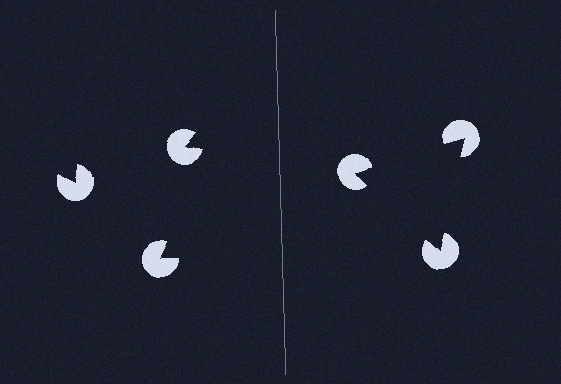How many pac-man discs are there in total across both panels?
6 — 3 on each side.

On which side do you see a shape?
An illusory triangle appears on the right side. On the left side the wedge cuts are rotated, so no coherent shape forms.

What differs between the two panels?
The pac-man discs are positioned identically on both sides; only the wedge orientations differ. On the right they align to a triangle; on the left they are misaligned.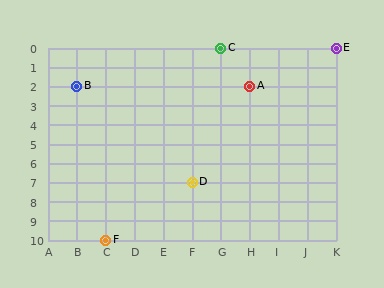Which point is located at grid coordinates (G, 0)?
Point C is at (G, 0).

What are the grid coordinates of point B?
Point B is at grid coordinates (B, 2).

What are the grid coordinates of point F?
Point F is at grid coordinates (C, 10).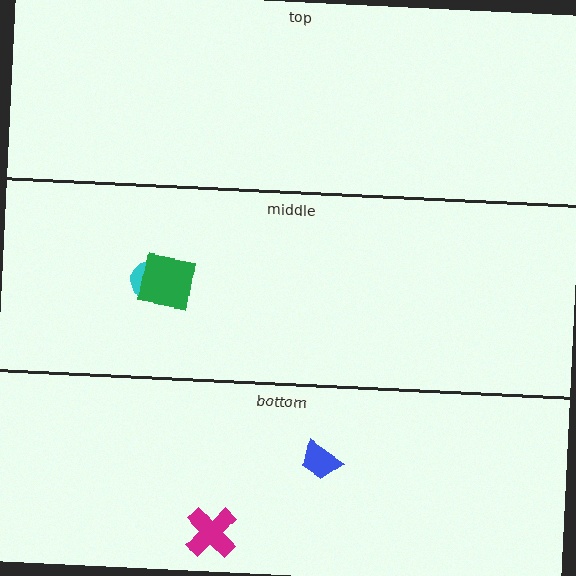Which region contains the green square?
The middle region.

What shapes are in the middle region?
The cyan semicircle, the green square.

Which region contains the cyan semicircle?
The middle region.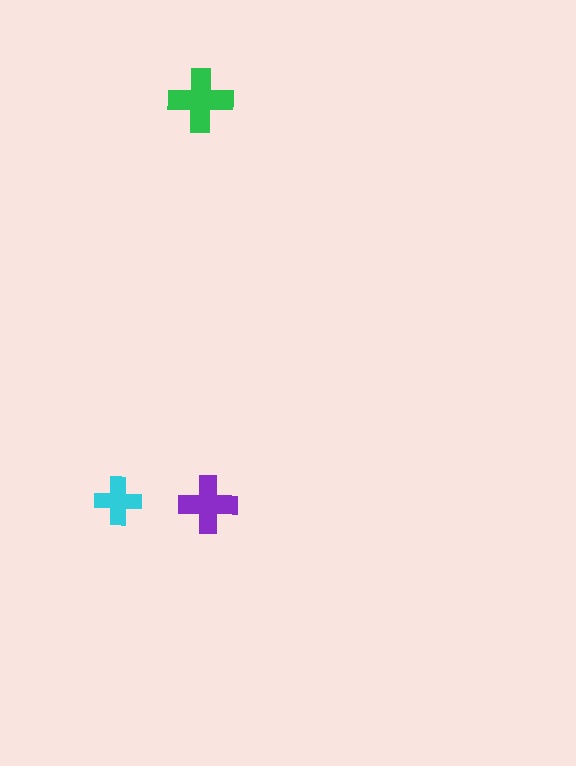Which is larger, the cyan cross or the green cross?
The green one.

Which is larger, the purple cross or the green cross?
The green one.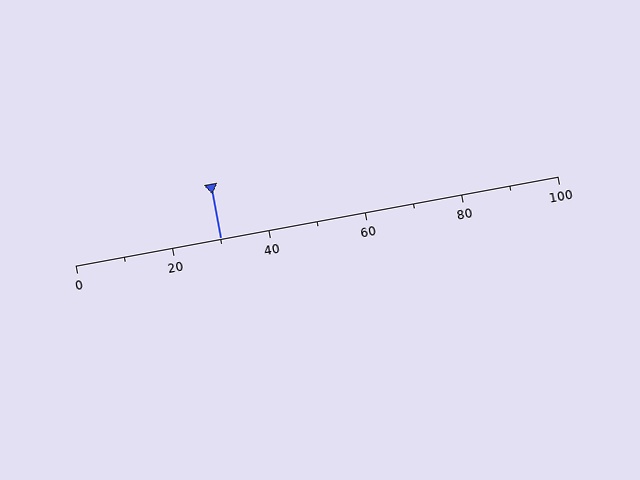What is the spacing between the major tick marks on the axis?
The major ticks are spaced 20 apart.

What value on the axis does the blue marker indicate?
The marker indicates approximately 30.